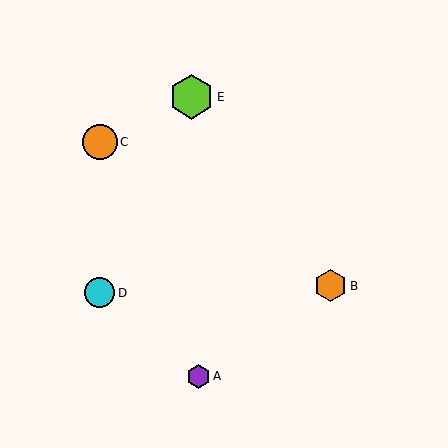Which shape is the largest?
The lime hexagon (labeled E) is the largest.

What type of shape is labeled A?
Shape A is a purple hexagon.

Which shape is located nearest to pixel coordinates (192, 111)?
The lime hexagon (labeled E) at (191, 97) is nearest to that location.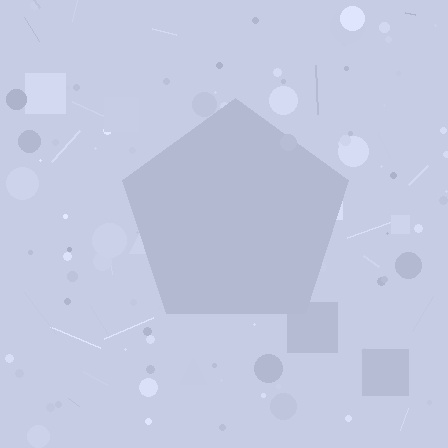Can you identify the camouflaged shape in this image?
The camouflaged shape is a pentagon.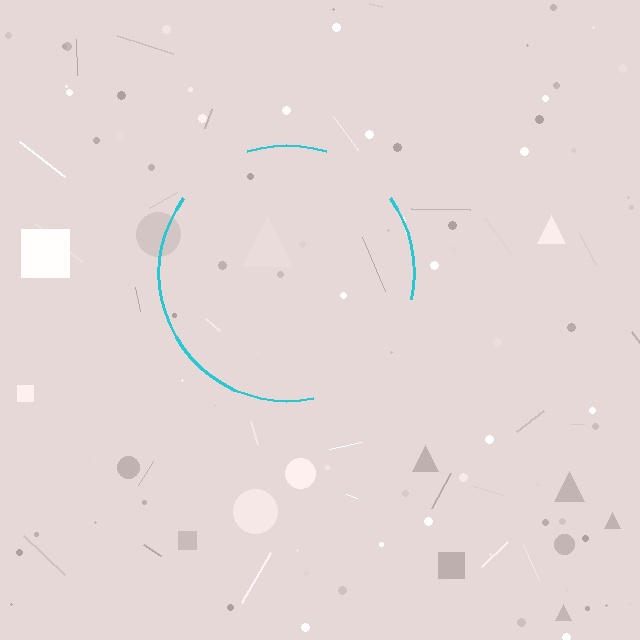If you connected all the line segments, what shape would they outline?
They would outline a circle.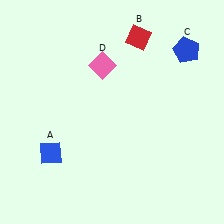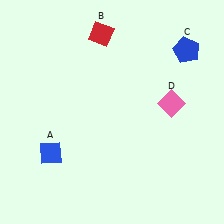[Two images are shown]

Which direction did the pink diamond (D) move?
The pink diamond (D) moved right.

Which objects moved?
The objects that moved are: the red diamond (B), the pink diamond (D).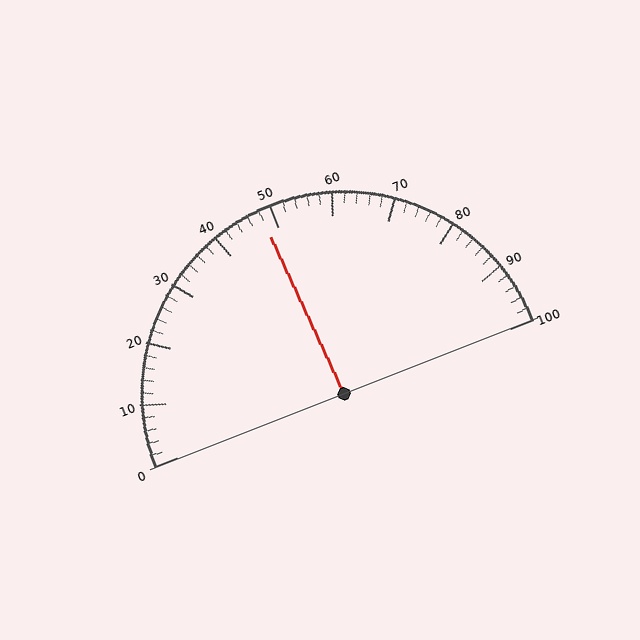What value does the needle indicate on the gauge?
The needle indicates approximately 48.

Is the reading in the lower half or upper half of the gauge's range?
The reading is in the lower half of the range (0 to 100).